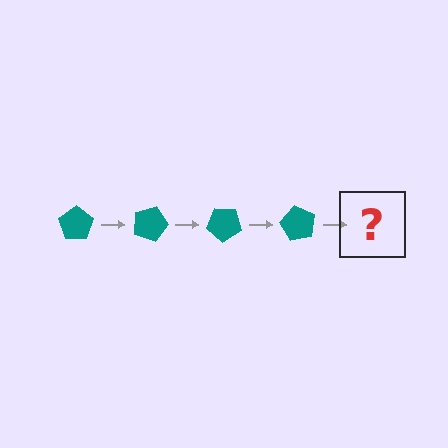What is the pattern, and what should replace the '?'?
The pattern is that the pentagon rotates 20 degrees each step. The '?' should be a teal pentagon rotated 80 degrees.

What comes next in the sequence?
The next element should be a teal pentagon rotated 80 degrees.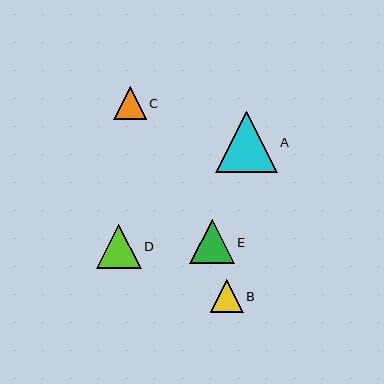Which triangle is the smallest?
Triangle C is the smallest with a size of approximately 32 pixels.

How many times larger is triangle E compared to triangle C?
Triangle E is approximately 1.4 times the size of triangle C.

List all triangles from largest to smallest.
From largest to smallest: A, D, E, B, C.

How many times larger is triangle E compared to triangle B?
Triangle E is approximately 1.3 times the size of triangle B.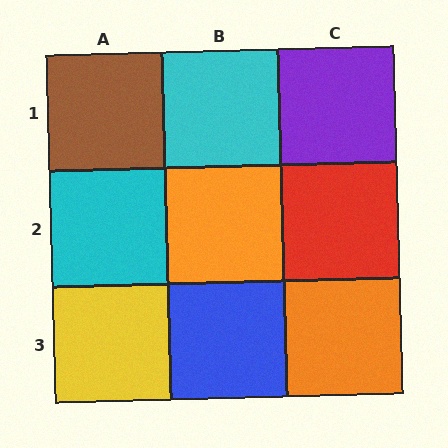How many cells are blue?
1 cell is blue.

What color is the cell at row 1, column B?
Cyan.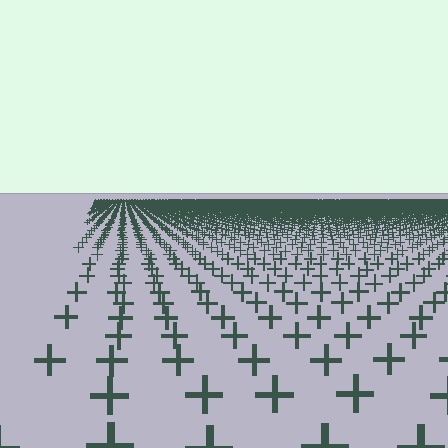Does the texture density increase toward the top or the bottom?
Density increases toward the top.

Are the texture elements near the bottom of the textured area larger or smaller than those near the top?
Larger. Near the bottom, elements are closer to the viewer and appear at a bigger on-screen size.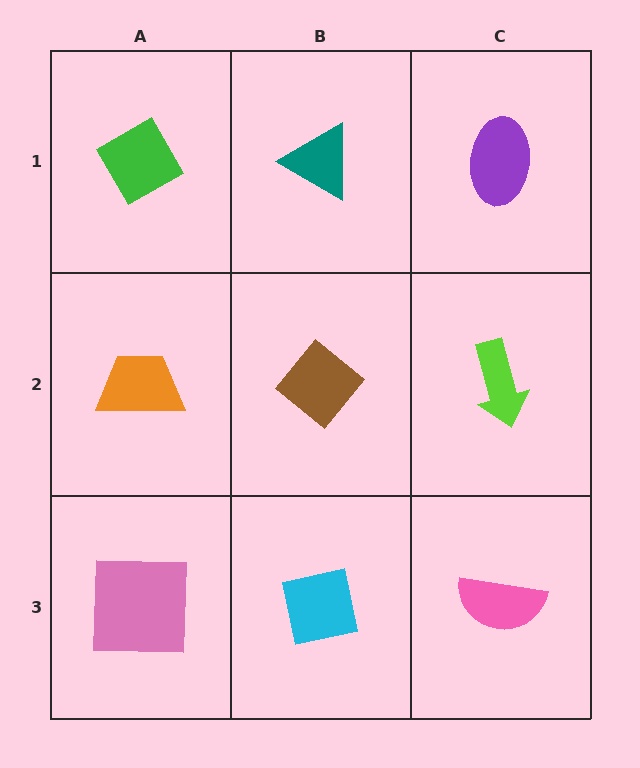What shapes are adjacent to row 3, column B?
A brown diamond (row 2, column B), a pink square (row 3, column A), a pink semicircle (row 3, column C).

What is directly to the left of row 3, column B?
A pink square.